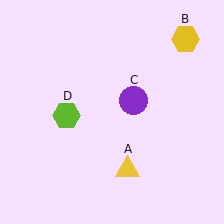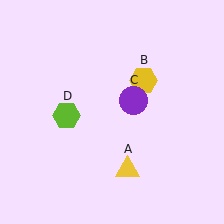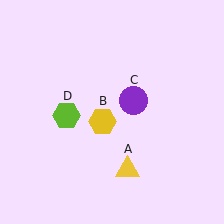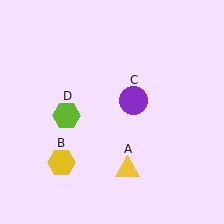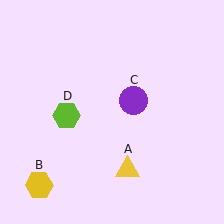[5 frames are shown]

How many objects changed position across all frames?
1 object changed position: yellow hexagon (object B).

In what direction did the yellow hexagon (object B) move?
The yellow hexagon (object B) moved down and to the left.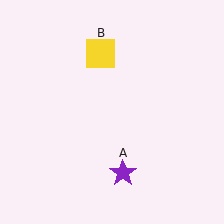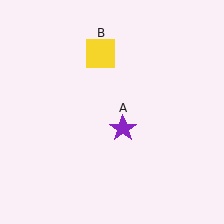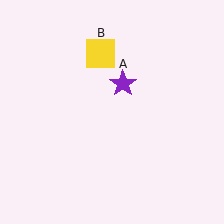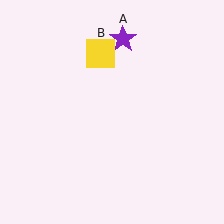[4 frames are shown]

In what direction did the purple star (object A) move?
The purple star (object A) moved up.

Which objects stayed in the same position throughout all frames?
Yellow square (object B) remained stationary.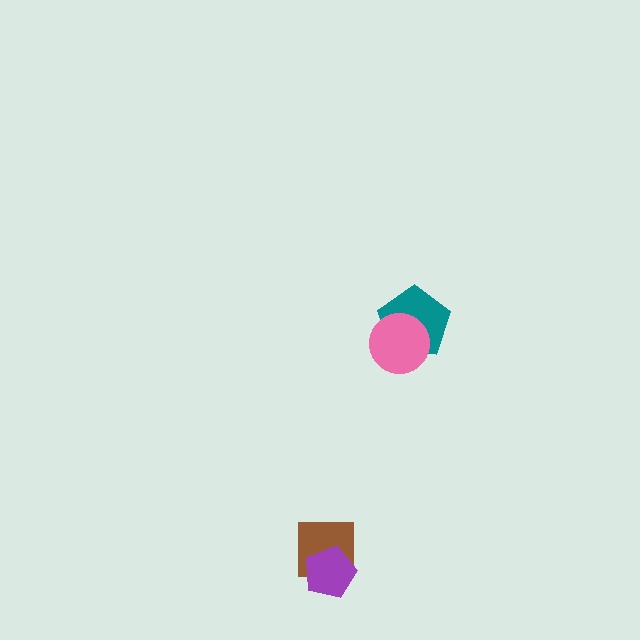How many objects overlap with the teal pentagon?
1 object overlaps with the teal pentagon.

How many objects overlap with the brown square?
1 object overlaps with the brown square.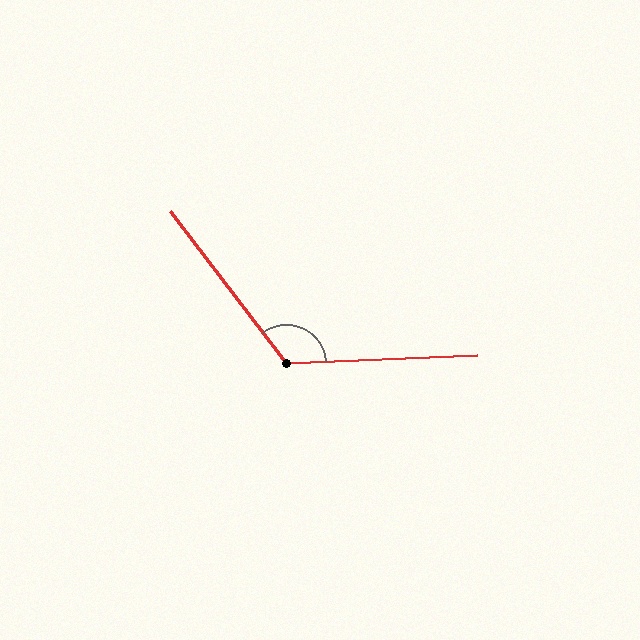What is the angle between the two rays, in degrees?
Approximately 125 degrees.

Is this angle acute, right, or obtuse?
It is obtuse.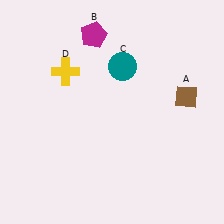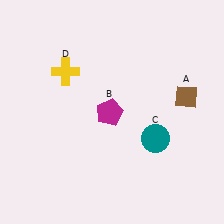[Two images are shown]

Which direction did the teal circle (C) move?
The teal circle (C) moved down.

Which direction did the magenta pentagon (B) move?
The magenta pentagon (B) moved down.